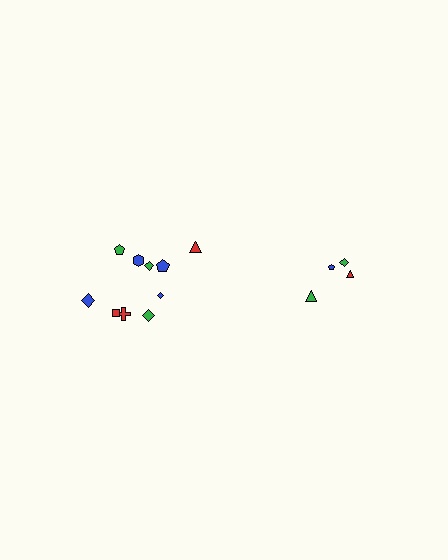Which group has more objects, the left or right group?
The left group.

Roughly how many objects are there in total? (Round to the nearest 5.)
Roughly 15 objects in total.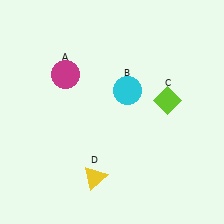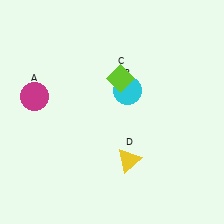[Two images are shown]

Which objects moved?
The objects that moved are: the magenta circle (A), the lime diamond (C), the yellow triangle (D).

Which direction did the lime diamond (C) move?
The lime diamond (C) moved left.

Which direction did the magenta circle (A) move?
The magenta circle (A) moved left.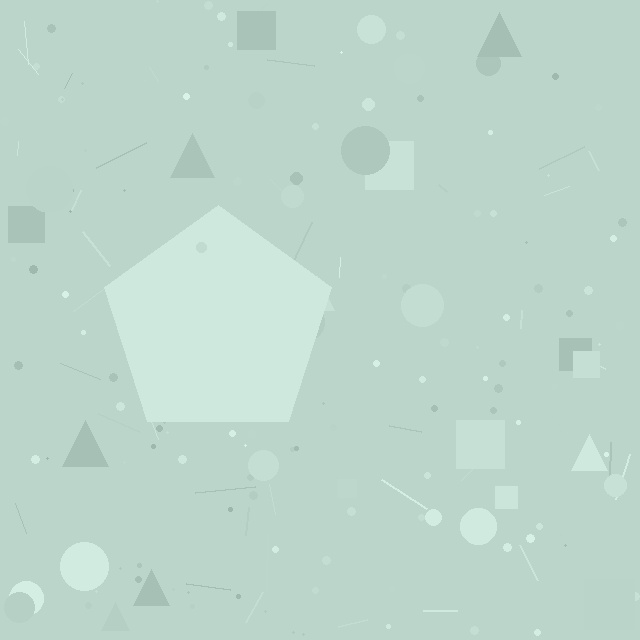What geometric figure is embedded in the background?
A pentagon is embedded in the background.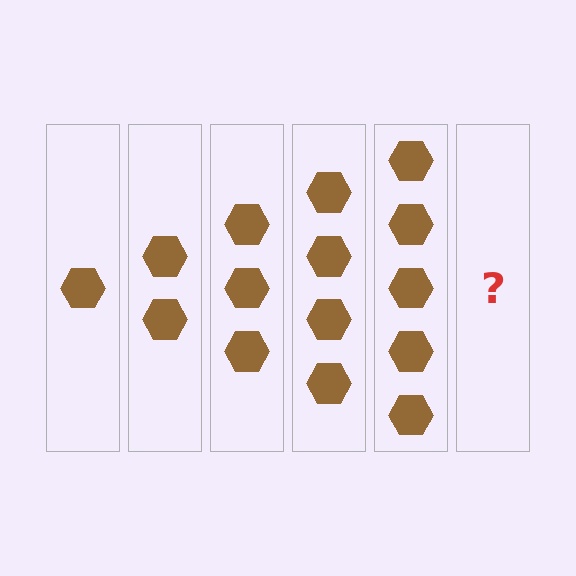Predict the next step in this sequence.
The next step is 6 hexagons.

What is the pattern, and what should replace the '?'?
The pattern is that each step adds one more hexagon. The '?' should be 6 hexagons.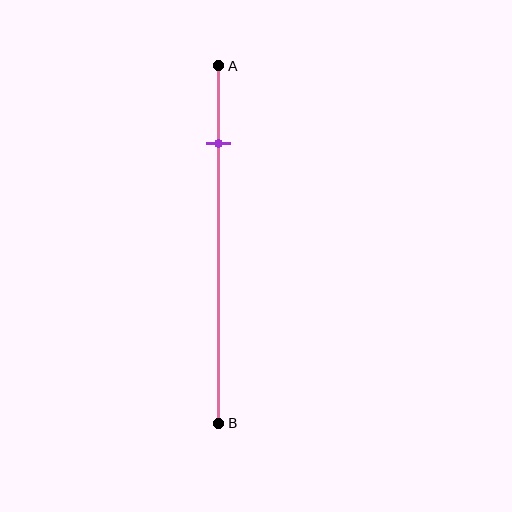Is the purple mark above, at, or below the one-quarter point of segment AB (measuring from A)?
The purple mark is above the one-quarter point of segment AB.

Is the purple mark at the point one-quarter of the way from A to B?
No, the mark is at about 20% from A, not at the 25% one-quarter point.